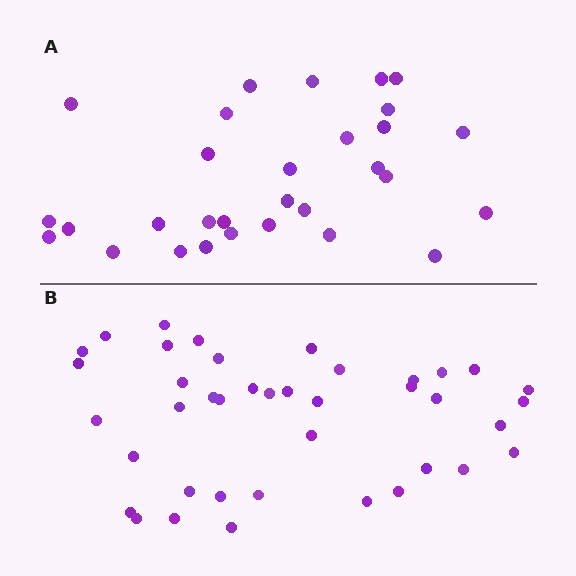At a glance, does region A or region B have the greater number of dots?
Region B (the bottom region) has more dots.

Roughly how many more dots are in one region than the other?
Region B has roughly 10 or so more dots than region A.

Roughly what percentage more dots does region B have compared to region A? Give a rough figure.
About 35% more.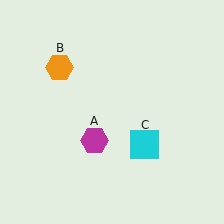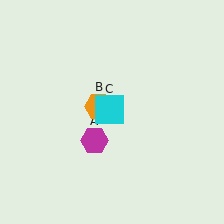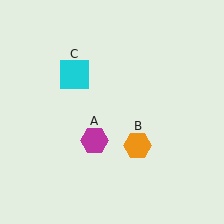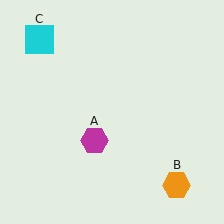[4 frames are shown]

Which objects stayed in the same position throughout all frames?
Magenta hexagon (object A) remained stationary.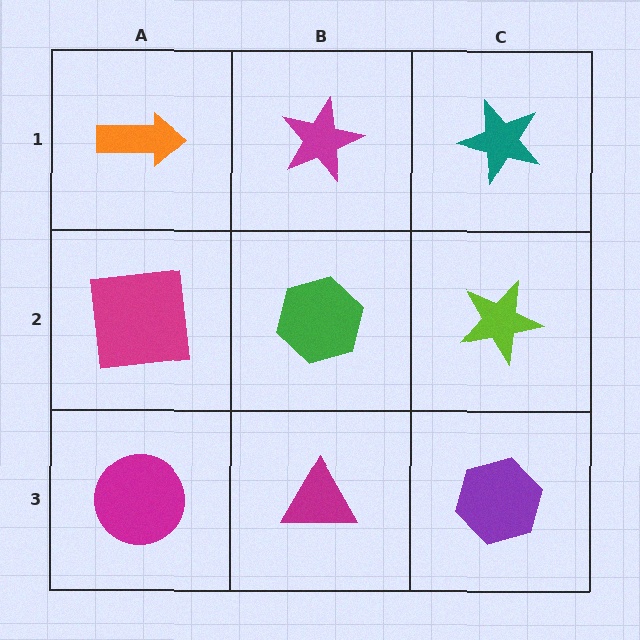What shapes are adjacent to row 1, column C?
A lime star (row 2, column C), a magenta star (row 1, column B).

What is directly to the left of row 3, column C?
A magenta triangle.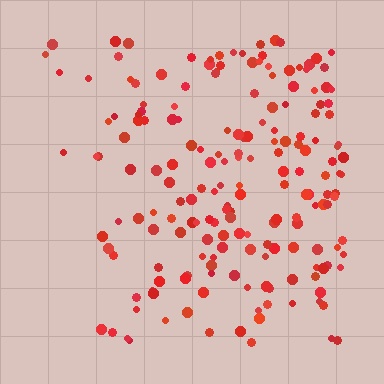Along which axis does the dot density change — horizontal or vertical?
Horizontal.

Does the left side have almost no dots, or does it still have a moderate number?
Still a moderate number, just noticeably fewer than the right.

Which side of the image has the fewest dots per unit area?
The left.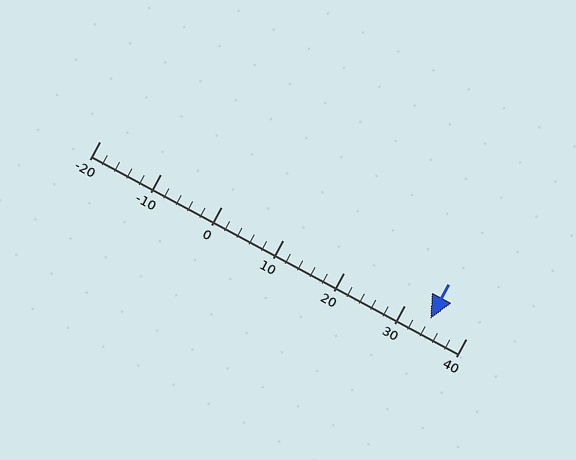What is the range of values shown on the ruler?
The ruler shows values from -20 to 40.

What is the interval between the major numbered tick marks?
The major tick marks are spaced 10 units apart.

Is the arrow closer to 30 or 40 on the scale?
The arrow is closer to 30.